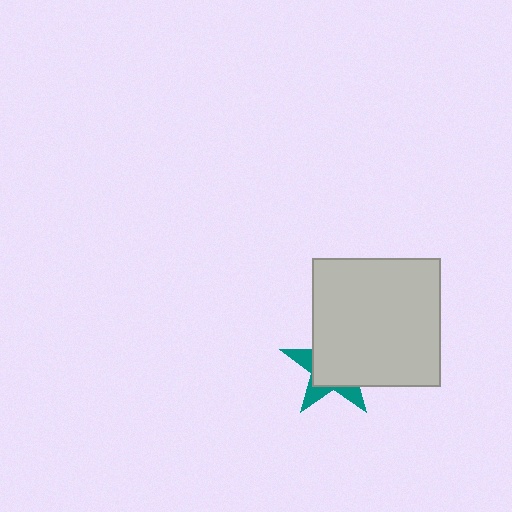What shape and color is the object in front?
The object in front is a light gray square.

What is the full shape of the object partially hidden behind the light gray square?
The partially hidden object is a teal star.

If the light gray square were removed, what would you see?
You would see the complete teal star.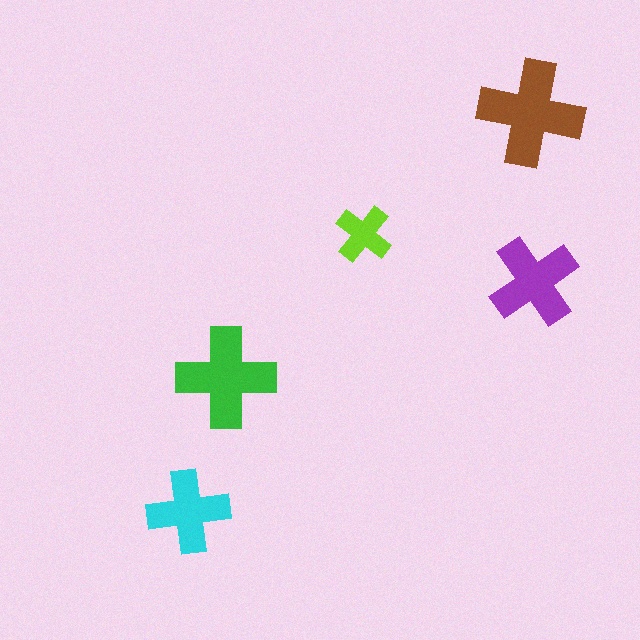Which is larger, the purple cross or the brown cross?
The brown one.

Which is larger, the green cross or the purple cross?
The green one.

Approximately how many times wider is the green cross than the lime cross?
About 2 times wider.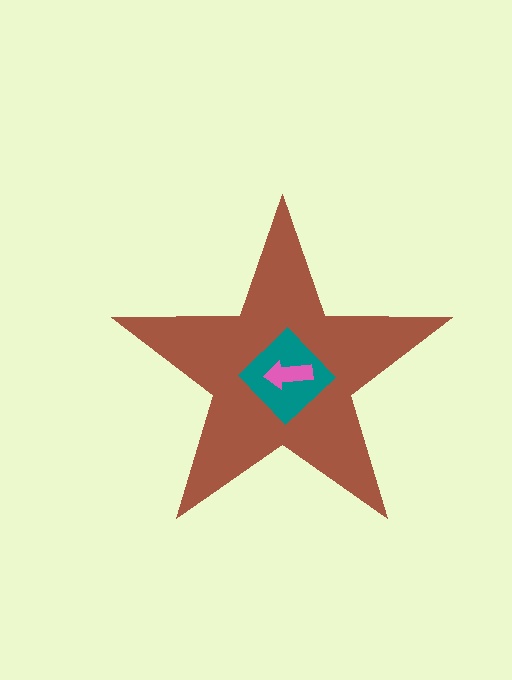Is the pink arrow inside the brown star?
Yes.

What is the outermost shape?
The brown star.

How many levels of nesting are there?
3.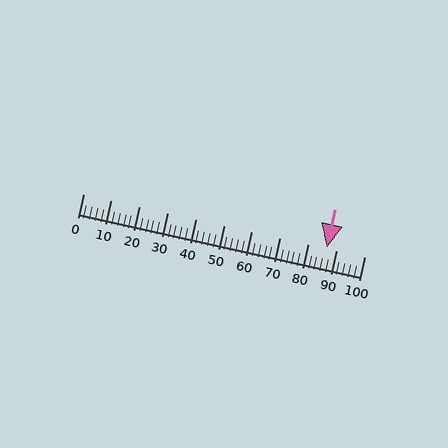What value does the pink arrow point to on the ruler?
The pink arrow points to approximately 87.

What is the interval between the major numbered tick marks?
The major tick marks are spaced 10 units apart.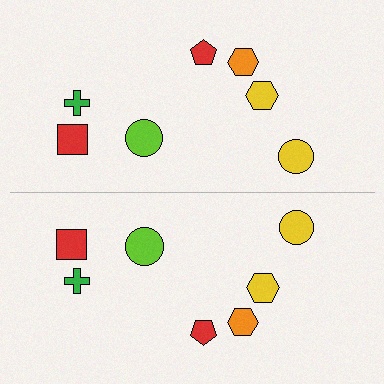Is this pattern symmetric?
Yes, this pattern has bilateral (reflection) symmetry.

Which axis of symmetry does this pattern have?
The pattern has a horizontal axis of symmetry running through the center of the image.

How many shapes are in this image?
There are 14 shapes in this image.